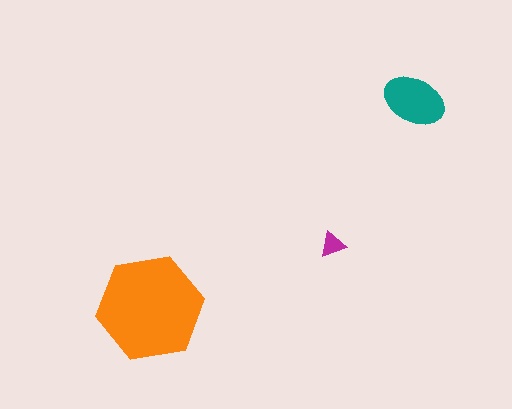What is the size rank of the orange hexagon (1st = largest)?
1st.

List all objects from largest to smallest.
The orange hexagon, the teal ellipse, the magenta triangle.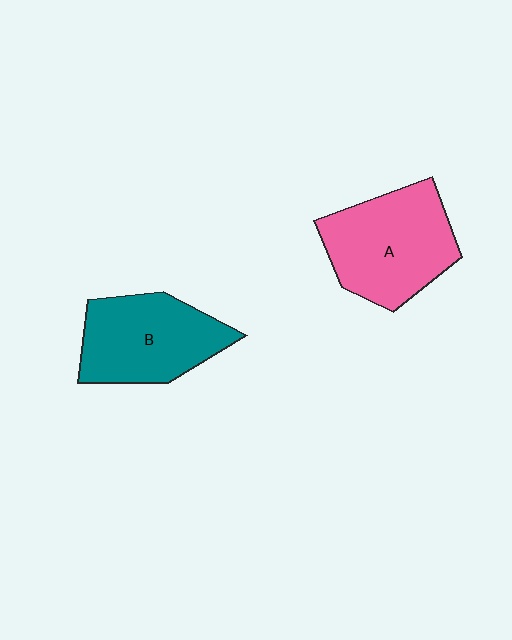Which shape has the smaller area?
Shape B (teal).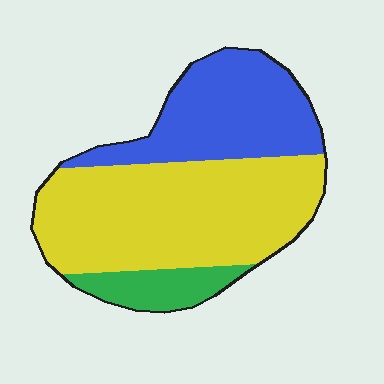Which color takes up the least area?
Green, at roughly 10%.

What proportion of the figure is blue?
Blue takes up about one third (1/3) of the figure.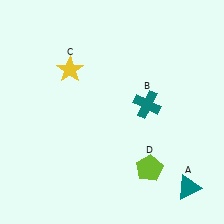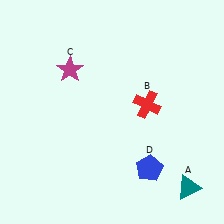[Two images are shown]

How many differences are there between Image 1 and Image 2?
There are 3 differences between the two images.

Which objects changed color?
B changed from teal to red. C changed from yellow to magenta. D changed from lime to blue.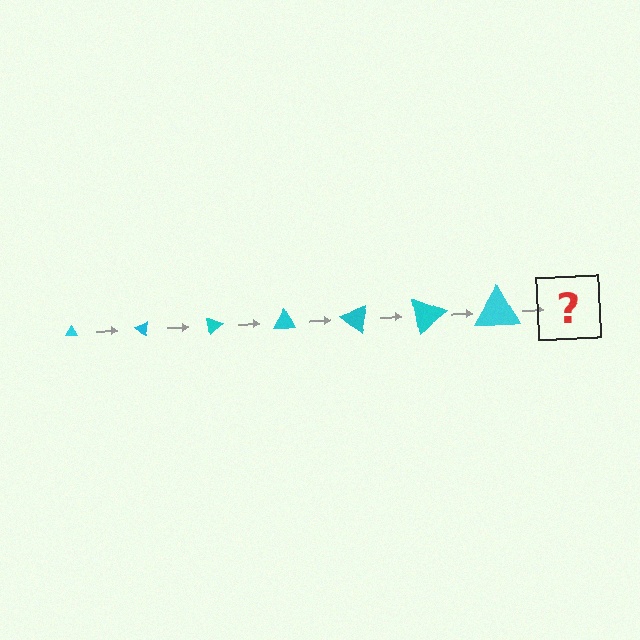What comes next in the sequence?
The next element should be a triangle, larger than the previous one and rotated 280 degrees from the start.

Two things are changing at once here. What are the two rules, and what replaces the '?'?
The two rules are that the triangle grows larger each step and it rotates 40 degrees each step. The '?' should be a triangle, larger than the previous one and rotated 280 degrees from the start.